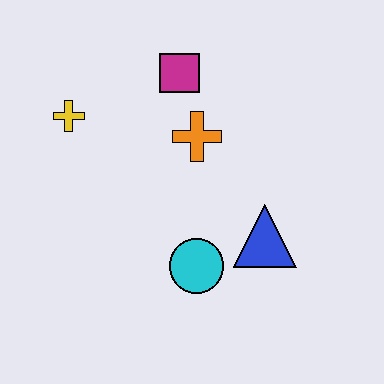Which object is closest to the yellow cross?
The magenta square is closest to the yellow cross.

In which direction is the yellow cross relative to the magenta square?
The yellow cross is to the left of the magenta square.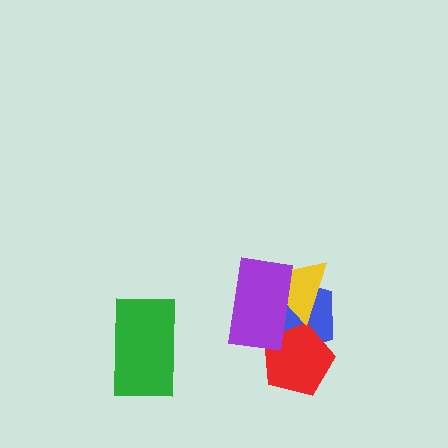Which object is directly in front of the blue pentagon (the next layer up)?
The red pentagon is directly in front of the blue pentagon.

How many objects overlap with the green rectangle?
0 objects overlap with the green rectangle.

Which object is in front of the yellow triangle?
The purple rectangle is in front of the yellow triangle.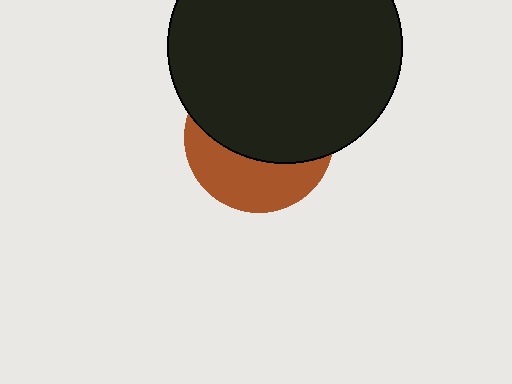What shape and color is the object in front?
The object in front is a black circle.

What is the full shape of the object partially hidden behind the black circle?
The partially hidden object is a brown circle.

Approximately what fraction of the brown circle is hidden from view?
Roughly 62% of the brown circle is hidden behind the black circle.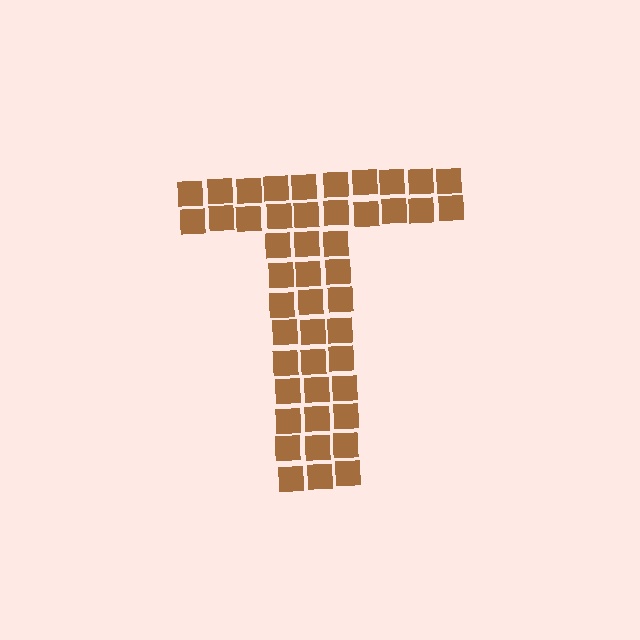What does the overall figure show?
The overall figure shows the letter T.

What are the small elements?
The small elements are squares.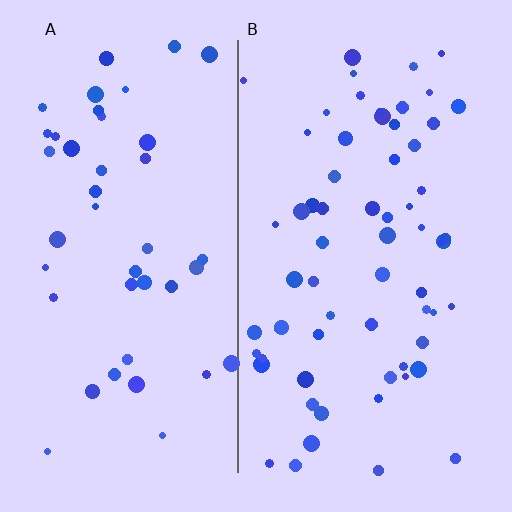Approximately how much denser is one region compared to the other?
Approximately 1.5× — region B over region A.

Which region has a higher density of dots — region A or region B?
B (the right).